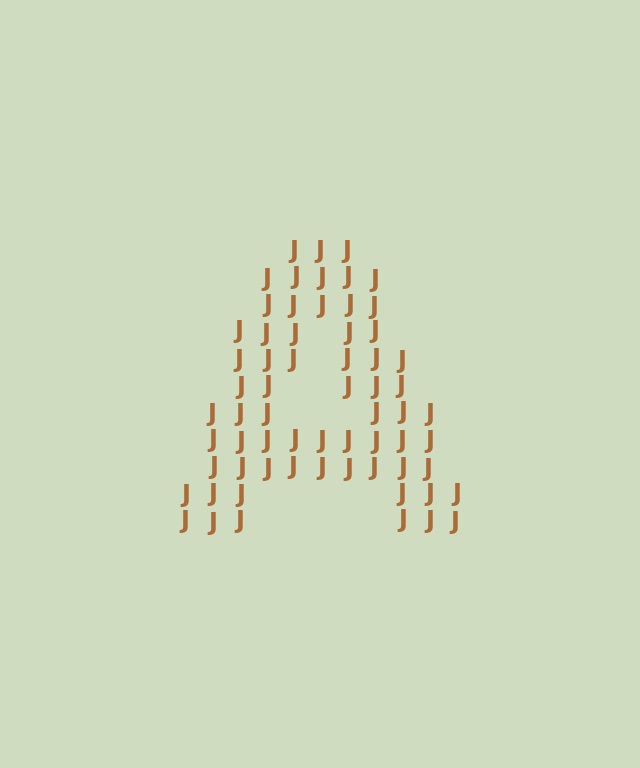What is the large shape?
The large shape is the letter A.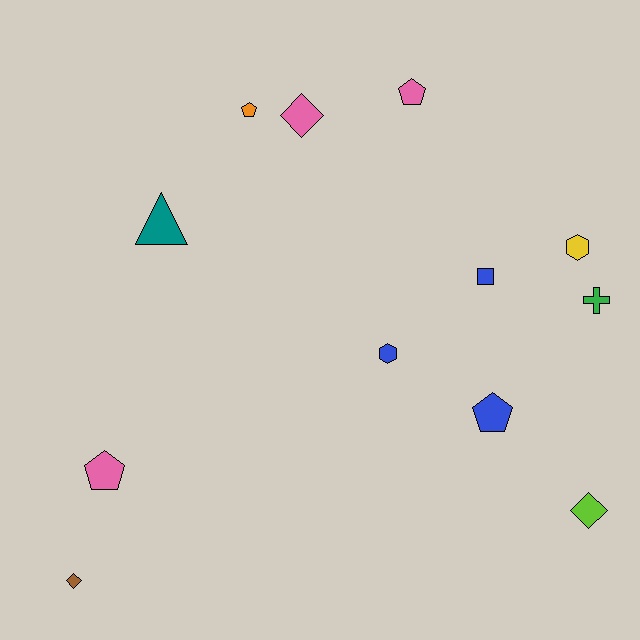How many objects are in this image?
There are 12 objects.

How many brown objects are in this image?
There is 1 brown object.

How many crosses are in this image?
There is 1 cross.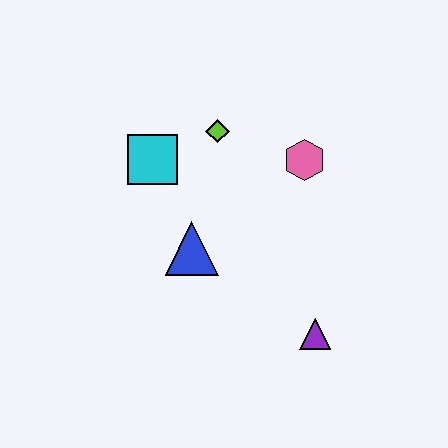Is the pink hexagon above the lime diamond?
No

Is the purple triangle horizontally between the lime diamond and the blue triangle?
No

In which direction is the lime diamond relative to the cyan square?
The lime diamond is to the right of the cyan square.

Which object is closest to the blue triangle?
The cyan square is closest to the blue triangle.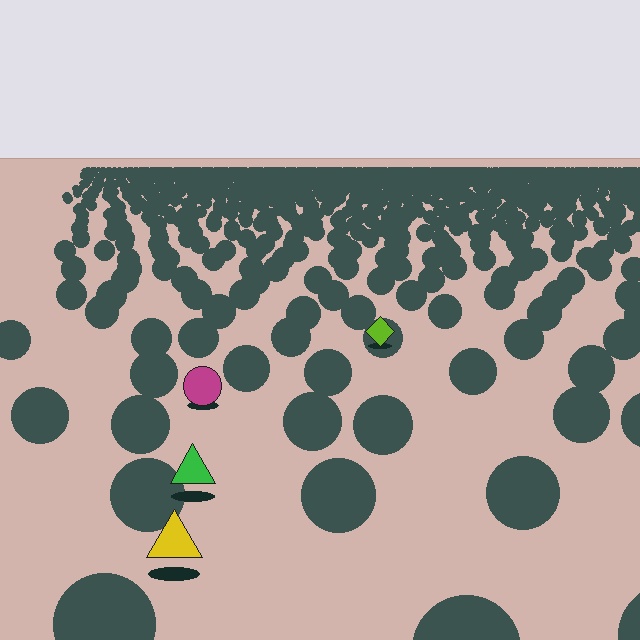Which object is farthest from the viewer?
The lime diamond is farthest from the viewer. It appears smaller and the ground texture around it is denser.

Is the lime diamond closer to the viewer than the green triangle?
No. The green triangle is closer — you can tell from the texture gradient: the ground texture is coarser near it.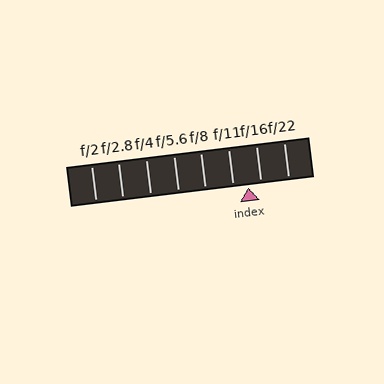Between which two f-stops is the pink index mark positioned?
The index mark is between f/11 and f/16.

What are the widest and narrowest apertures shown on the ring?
The widest aperture shown is f/2 and the narrowest is f/22.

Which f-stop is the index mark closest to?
The index mark is closest to f/16.